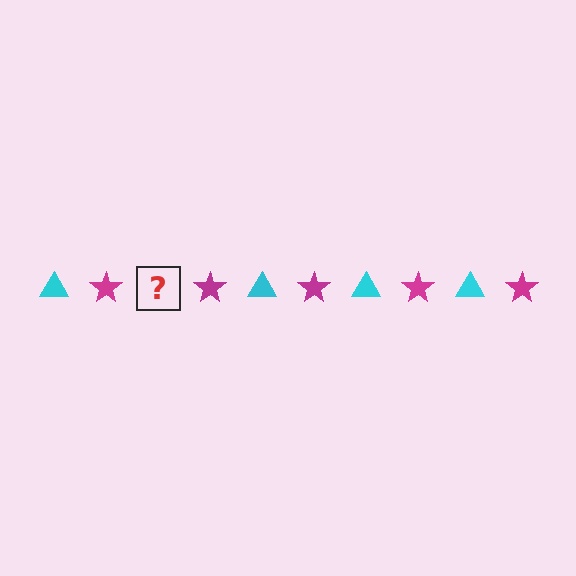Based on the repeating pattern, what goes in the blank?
The blank should be a cyan triangle.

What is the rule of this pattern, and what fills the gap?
The rule is that the pattern alternates between cyan triangle and magenta star. The gap should be filled with a cyan triangle.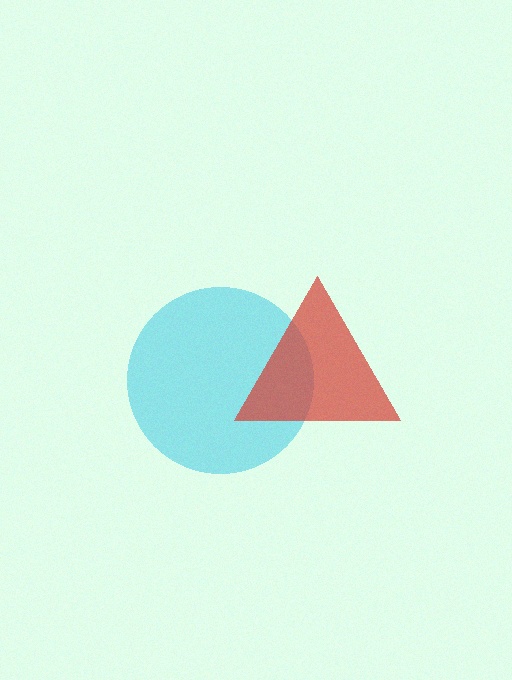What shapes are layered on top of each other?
The layered shapes are: a cyan circle, a red triangle.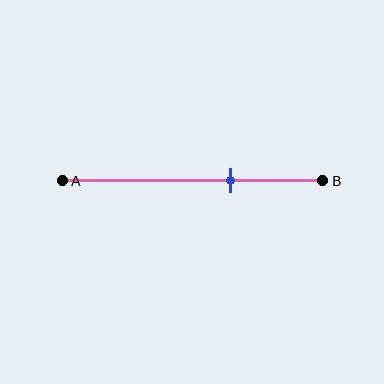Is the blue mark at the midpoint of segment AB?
No, the mark is at about 65% from A, not at the 50% midpoint.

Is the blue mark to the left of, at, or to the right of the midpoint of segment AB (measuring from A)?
The blue mark is to the right of the midpoint of segment AB.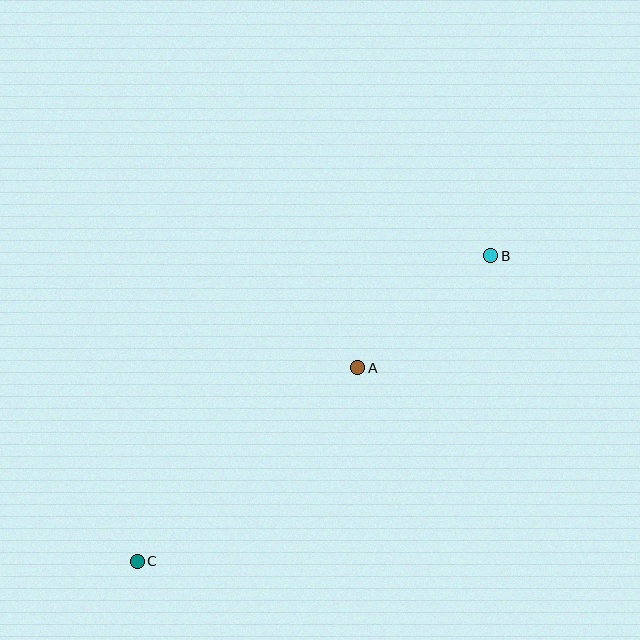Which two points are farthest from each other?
Points B and C are farthest from each other.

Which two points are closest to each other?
Points A and B are closest to each other.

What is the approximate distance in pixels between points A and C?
The distance between A and C is approximately 294 pixels.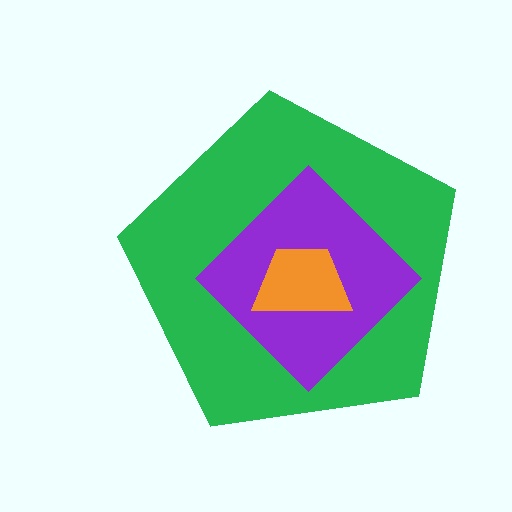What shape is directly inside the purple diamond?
The orange trapezoid.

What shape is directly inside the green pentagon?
The purple diamond.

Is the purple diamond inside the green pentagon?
Yes.